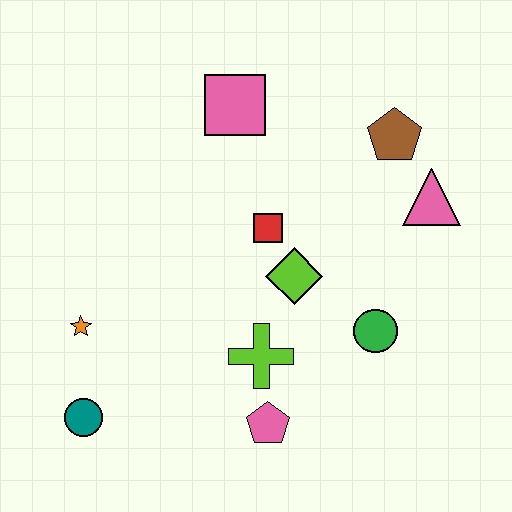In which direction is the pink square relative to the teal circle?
The pink square is above the teal circle.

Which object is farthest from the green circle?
The teal circle is farthest from the green circle.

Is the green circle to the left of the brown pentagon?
Yes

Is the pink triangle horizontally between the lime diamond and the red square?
No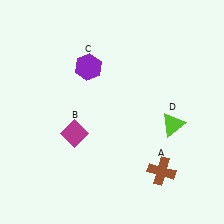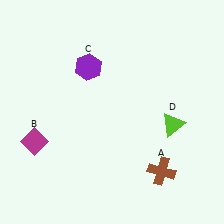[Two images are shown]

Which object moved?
The magenta diamond (B) moved left.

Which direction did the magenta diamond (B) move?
The magenta diamond (B) moved left.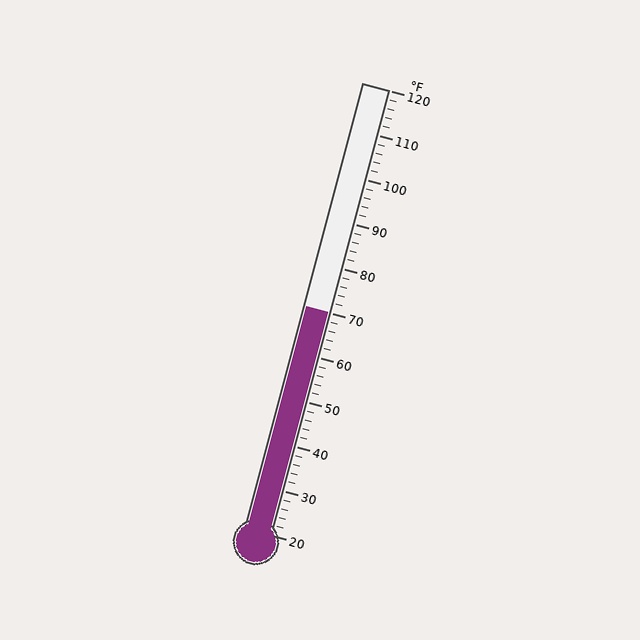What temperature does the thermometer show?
The thermometer shows approximately 70°F.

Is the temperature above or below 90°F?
The temperature is below 90°F.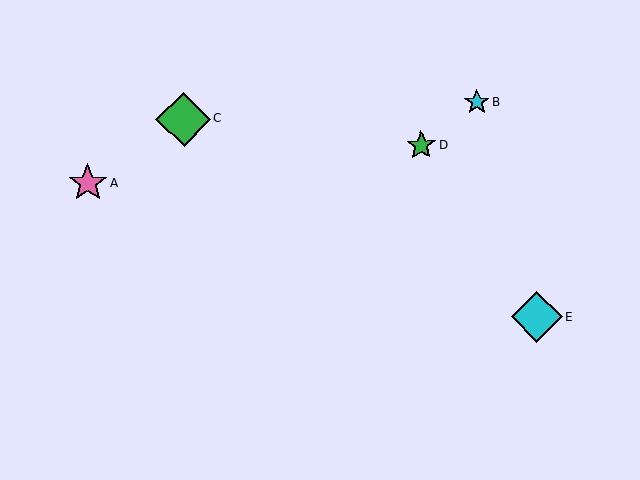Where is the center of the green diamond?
The center of the green diamond is at (183, 119).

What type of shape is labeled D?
Shape D is a green star.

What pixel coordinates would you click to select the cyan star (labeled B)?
Click at (477, 102) to select the cyan star B.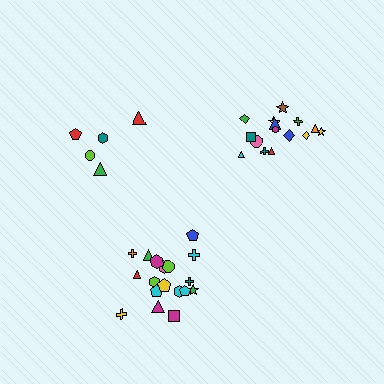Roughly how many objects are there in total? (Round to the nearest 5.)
Roughly 40 objects in total.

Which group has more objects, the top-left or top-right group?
The top-right group.